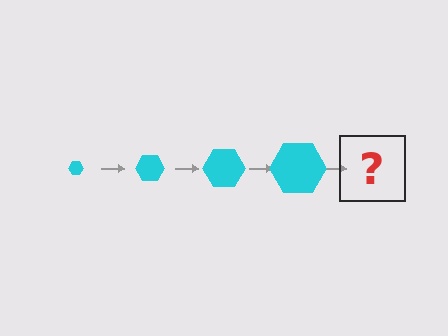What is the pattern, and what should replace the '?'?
The pattern is that the hexagon gets progressively larger each step. The '?' should be a cyan hexagon, larger than the previous one.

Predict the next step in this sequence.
The next step is a cyan hexagon, larger than the previous one.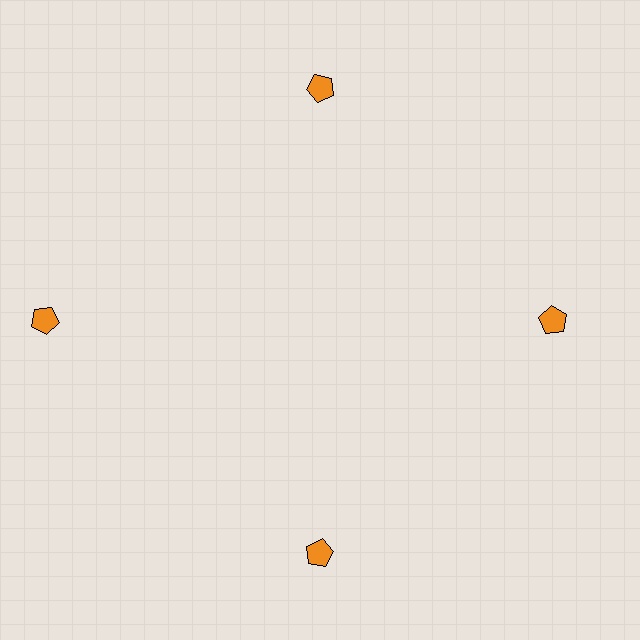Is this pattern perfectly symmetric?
No. The 4 orange pentagons are arranged in a ring, but one element near the 9 o'clock position is pushed outward from the center, breaking the 4-fold rotational symmetry.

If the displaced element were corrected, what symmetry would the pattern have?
It would have 4-fold rotational symmetry — the pattern would map onto itself every 90 degrees.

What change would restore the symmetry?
The symmetry would be restored by moving it inward, back onto the ring so that all 4 pentagons sit at equal angles and equal distance from the center.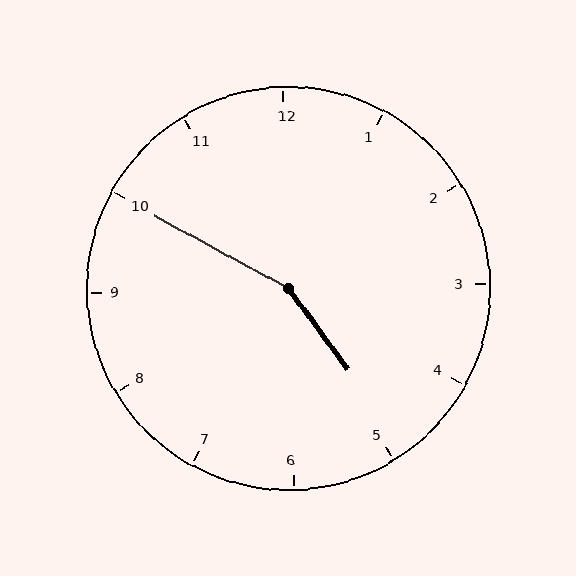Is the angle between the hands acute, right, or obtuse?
It is obtuse.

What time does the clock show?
4:50.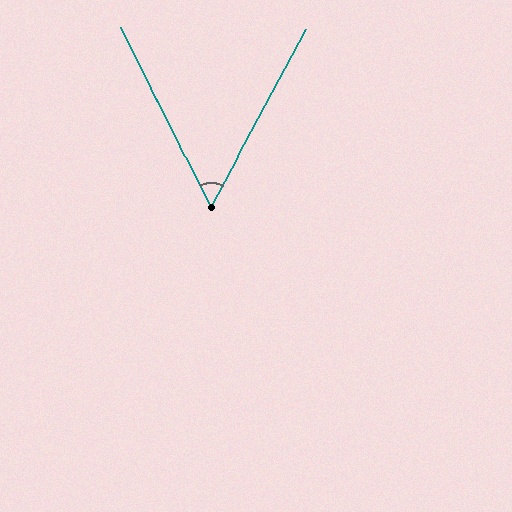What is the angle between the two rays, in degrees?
Approximately 55 degrees.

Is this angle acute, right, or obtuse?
It is acute.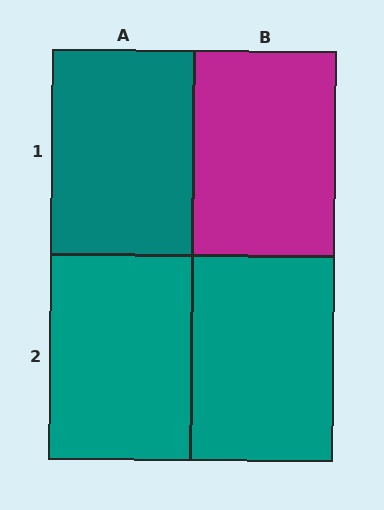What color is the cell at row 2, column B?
Teal.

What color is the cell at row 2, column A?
Teal.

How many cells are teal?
3 cells are teal.